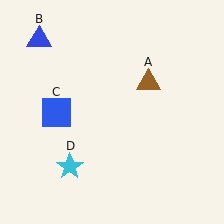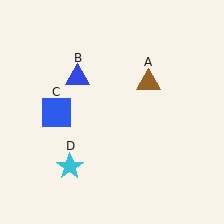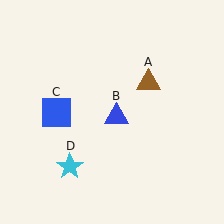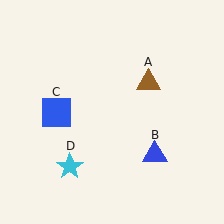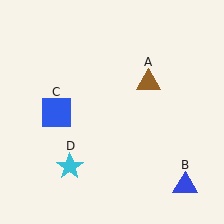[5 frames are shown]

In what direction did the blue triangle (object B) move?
The blue triangle (object B) moved down and to the right.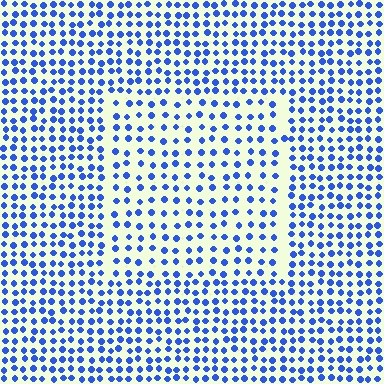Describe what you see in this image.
The image contains small blue elements arranged at two different densities. A rectangle-shaped region is visible where the elements are less densely packed than the surrounding area.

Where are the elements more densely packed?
The elements are more densely packed outside the rectangle boundary.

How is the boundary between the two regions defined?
The boundary is defined by a change in element density (approximately 1.6x ratio). All elements are the same color, size, and shape.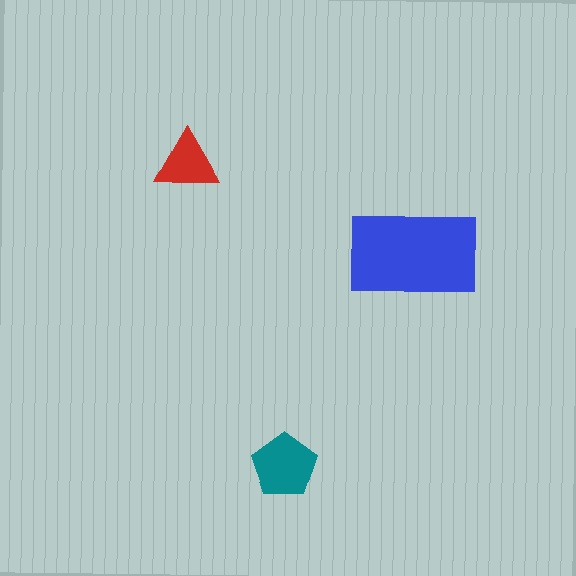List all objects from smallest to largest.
The red triangle, the teal pentagon, the blue rectangle.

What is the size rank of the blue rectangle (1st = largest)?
1st.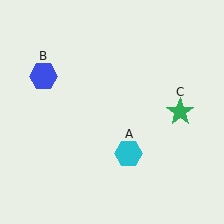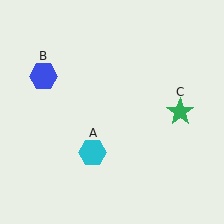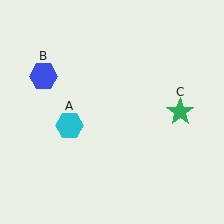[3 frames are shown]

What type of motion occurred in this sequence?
The cyan hexagon (object A) rotated clockwise around the center of the scene.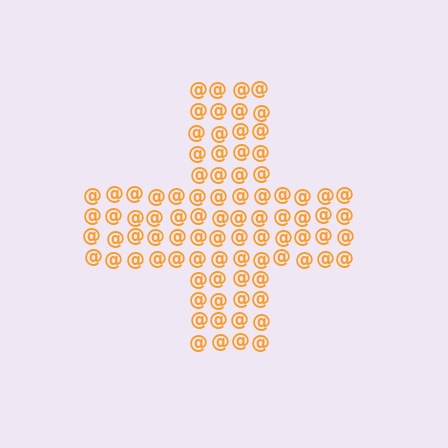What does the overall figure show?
The overall figure shows a cross.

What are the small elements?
The small elements are at signs.